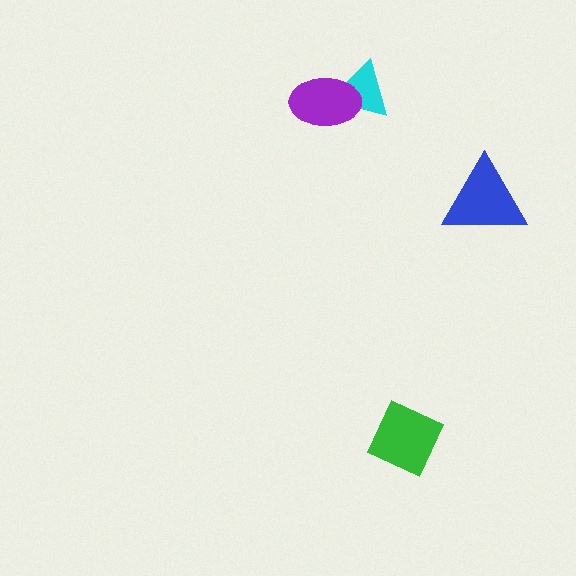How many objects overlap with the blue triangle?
0 objects overlap with the blue triangle.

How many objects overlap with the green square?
0 objects overlap with the green square.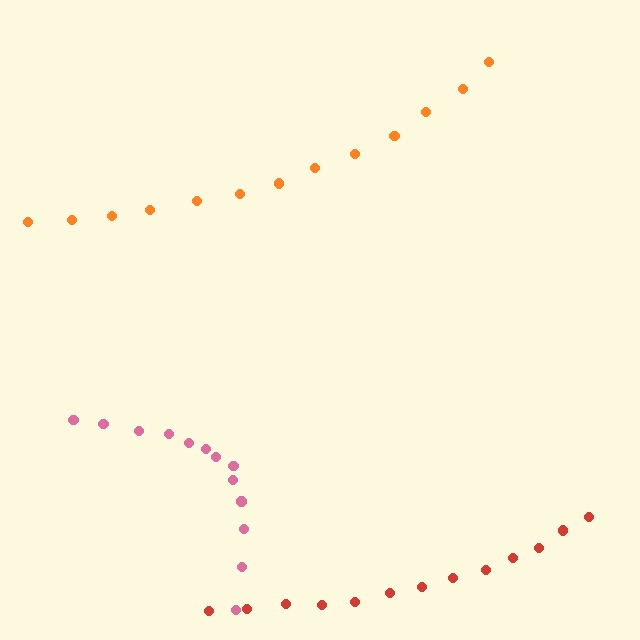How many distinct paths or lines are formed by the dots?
There are 3 distinct paths.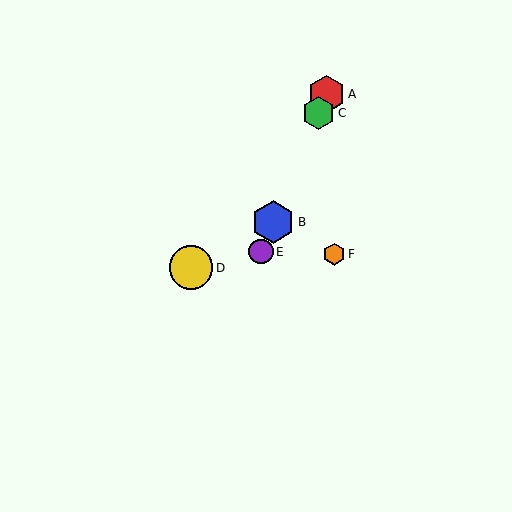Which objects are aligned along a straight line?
Objects A, B, C, E are aligned along a straight line.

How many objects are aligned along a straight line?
4 objects (A, B, C, E) are aligned along a straight line.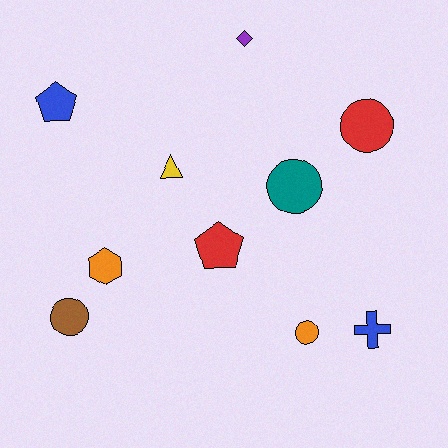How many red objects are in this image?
There are 2 red objects.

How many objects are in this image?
There are 10 objects.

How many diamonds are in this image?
There is 1 diamond.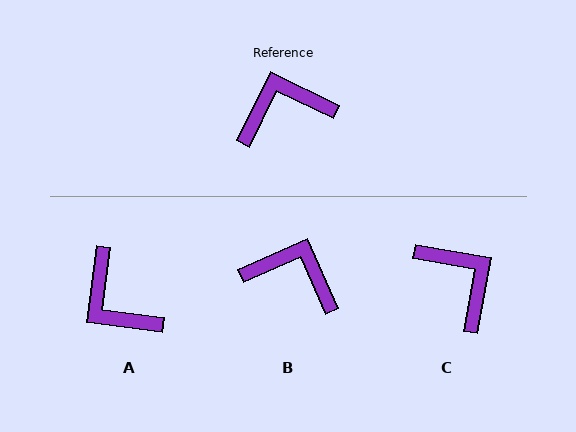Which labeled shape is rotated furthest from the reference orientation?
A, about 108 degrees away.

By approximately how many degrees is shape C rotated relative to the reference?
Approximately 74 degrees clockwise.